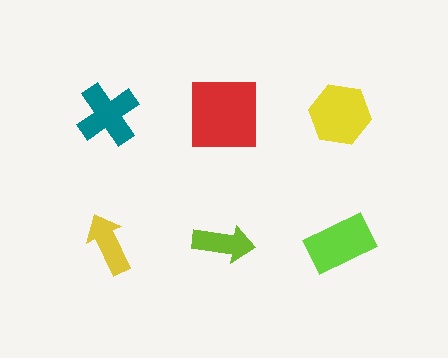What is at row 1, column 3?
A yellow hexagon.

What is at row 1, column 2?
A red square.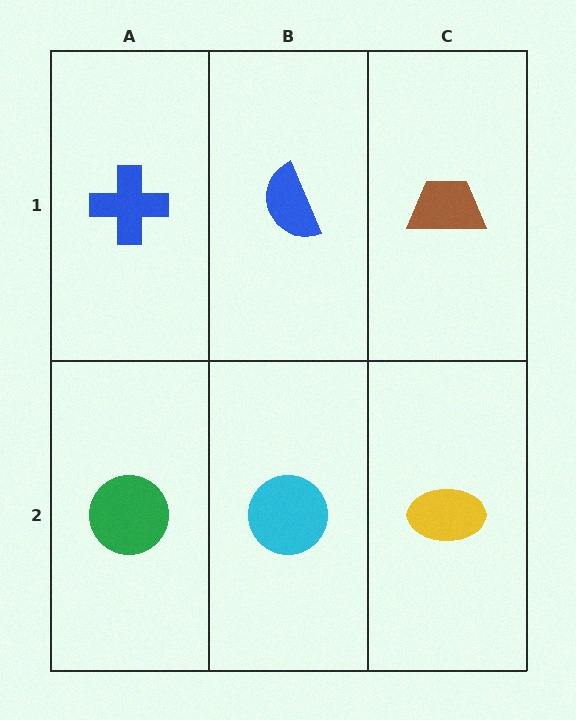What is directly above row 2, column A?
A blue cross.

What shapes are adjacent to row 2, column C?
A brown trapezoid (row 1, column C), a cyan circle (row 2, column B).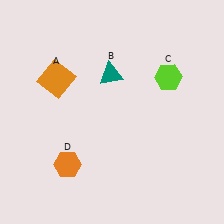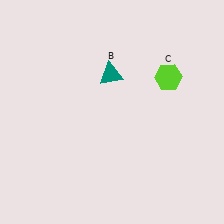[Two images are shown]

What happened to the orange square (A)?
The orange square (A) was removed in Image 2. It was in the top-left area of Image 1.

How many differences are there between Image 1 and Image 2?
There are 2 differences between the two images.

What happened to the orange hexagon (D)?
The orange hexagon (D) was removed in Image 2. It was in the bottom-left area of Image 1.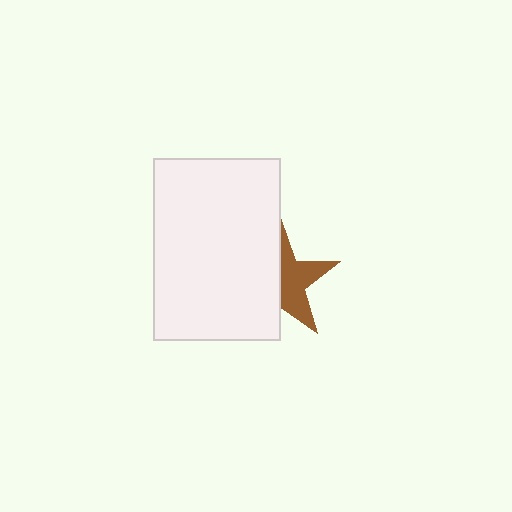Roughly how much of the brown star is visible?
About half of it is visible (roughly 48%).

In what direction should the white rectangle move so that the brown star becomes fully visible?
The white rectangle should move left. That is the shortest direction to clear the overlap and leave the brown star fully visible.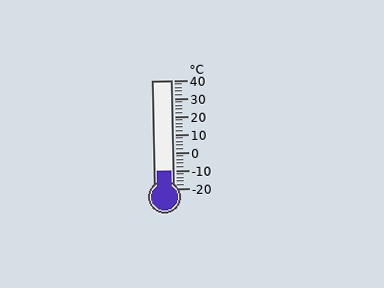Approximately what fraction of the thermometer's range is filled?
The thermometer is filled to approximately 15% of its range.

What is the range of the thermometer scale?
The thermometer scale ranges from -20°C to 40°C.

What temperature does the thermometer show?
The thermometer shows approximately -10°C.